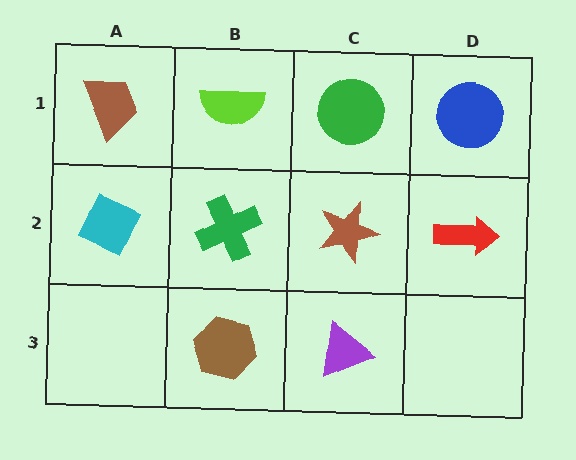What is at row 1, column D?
A blue circle.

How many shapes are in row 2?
4 shapes.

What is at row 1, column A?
A brown trapezoid.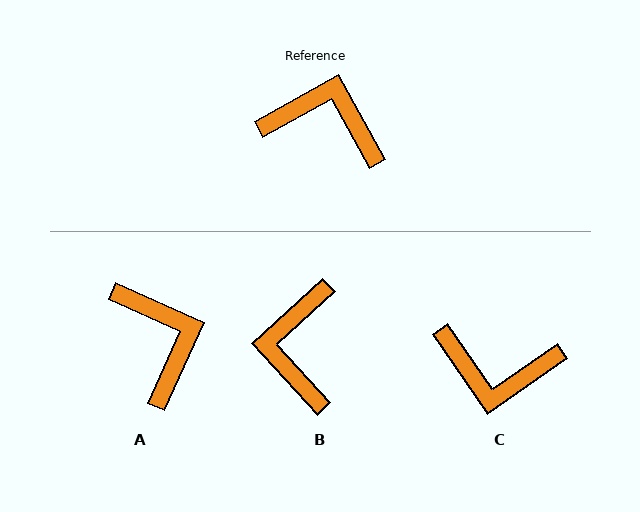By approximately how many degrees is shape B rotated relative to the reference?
Approximately 104 degrees counter-clockwise.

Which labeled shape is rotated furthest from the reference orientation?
C, about 174 degrees away.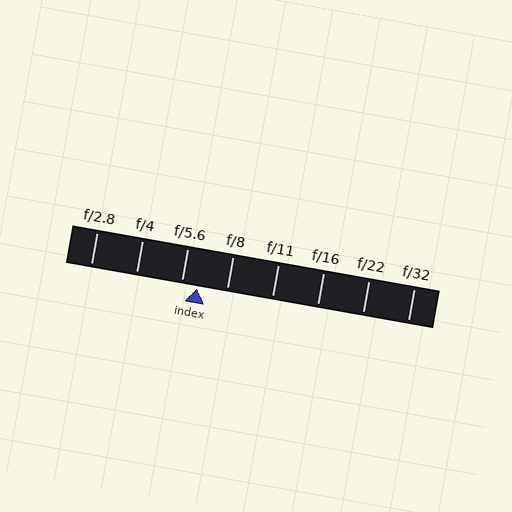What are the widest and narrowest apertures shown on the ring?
The widest aperture shown is f/2.8 and the narrowest is f/32.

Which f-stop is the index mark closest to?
The index mark is closest to f/5.6.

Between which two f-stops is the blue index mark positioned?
The index mark is between f/5.6 and f/8.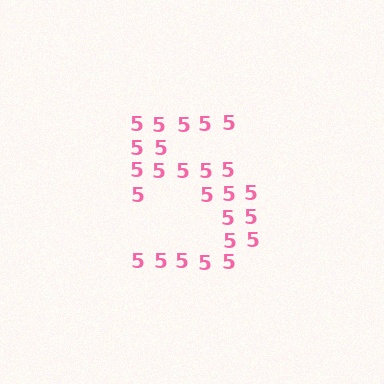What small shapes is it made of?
It is made of small digit 5's.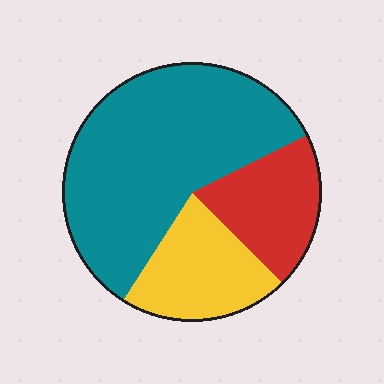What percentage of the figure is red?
Red takes up less than a quarter of the figure.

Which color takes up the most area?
Teal, at roughly 60%.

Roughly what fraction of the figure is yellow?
Yellow takes up less than a quarter of the figure.